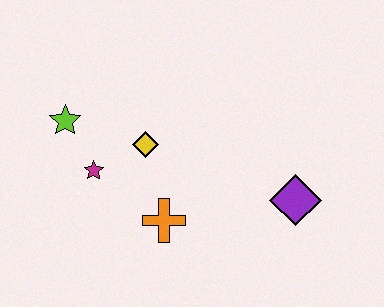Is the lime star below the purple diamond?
No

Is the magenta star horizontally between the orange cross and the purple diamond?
No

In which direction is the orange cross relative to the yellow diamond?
The orange cross is below the yellow diamond.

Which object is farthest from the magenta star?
The purple diamond is farthest from the magenta star.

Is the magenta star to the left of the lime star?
No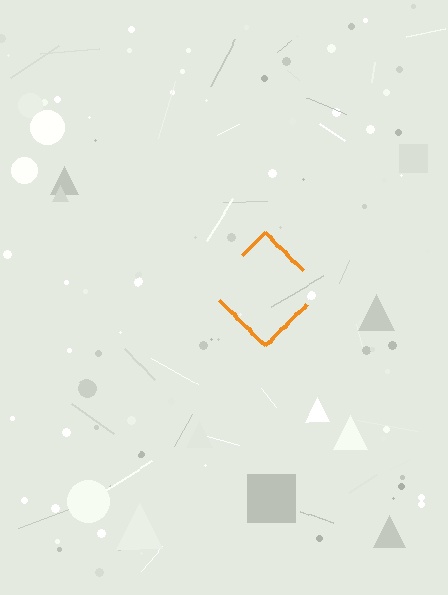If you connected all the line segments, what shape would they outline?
They would outline a diamond.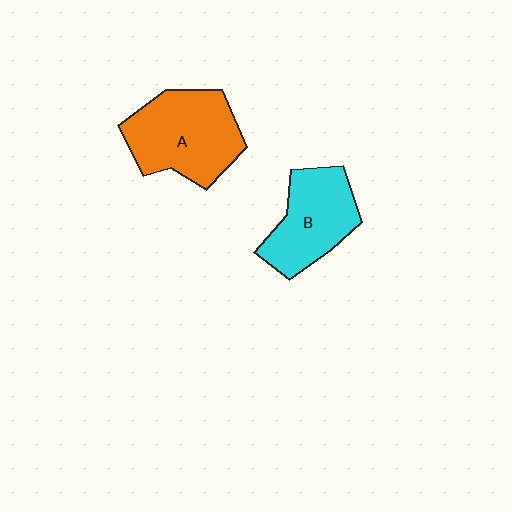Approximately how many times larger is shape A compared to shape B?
Approximately 1.2 times.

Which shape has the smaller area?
Shape B (cyan).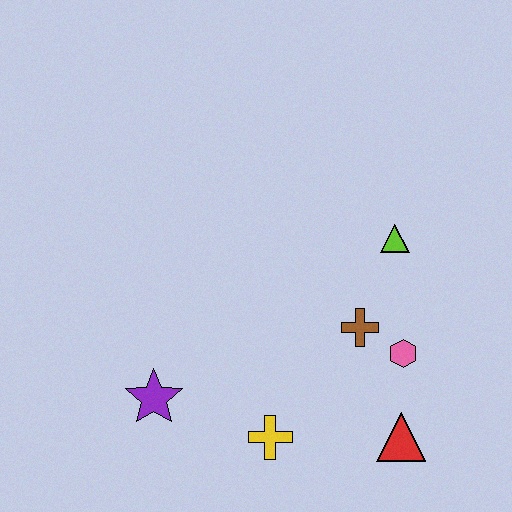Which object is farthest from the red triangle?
The purple star is farthest from the red triangle.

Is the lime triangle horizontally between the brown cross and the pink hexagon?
Yes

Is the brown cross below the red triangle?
No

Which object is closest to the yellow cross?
The purple star is closest to the yellow cross.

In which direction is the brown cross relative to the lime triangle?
The brown cross is below the lime triangle.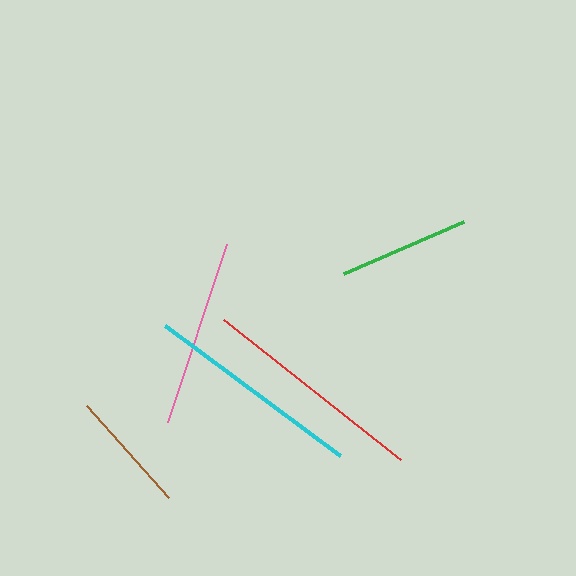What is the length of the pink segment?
The pink segment is approximately 188 pixels long.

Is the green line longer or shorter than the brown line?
The green line is longer than the brown line.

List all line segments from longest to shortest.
From longest to shortest: red, cyan, pink, green, brown.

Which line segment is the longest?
The red line is the longest at approximately 225 pixels.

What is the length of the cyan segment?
The cyan segment is approximately 218 pixels long.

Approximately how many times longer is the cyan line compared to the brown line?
The cyan line is approximately 1.8 times the length of the brown line.